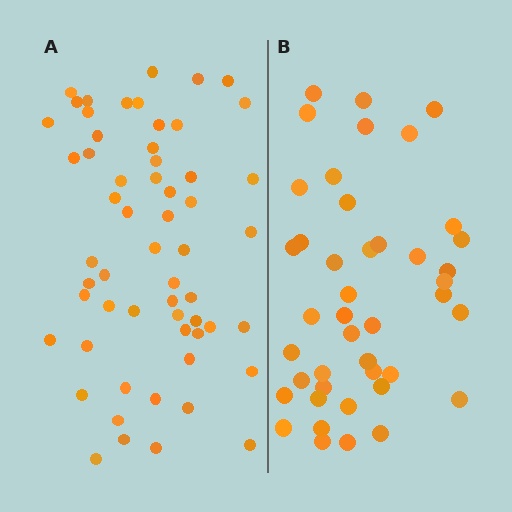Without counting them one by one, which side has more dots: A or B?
Region A (the left region) has more dots.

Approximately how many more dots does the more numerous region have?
Region A has approximately 15 more dots than region B.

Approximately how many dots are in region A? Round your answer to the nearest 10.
About 60 dots. (The exact count is 58, which rounds to 60.)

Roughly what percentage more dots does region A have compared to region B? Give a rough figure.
About 35% more.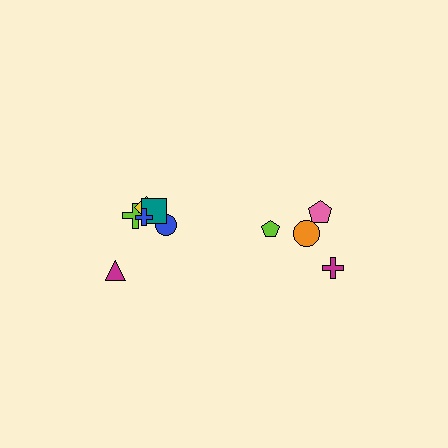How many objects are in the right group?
There are 4 objects.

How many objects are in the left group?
There are 6 objects.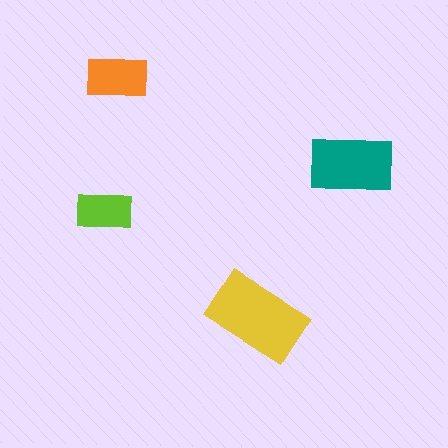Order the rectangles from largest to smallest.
the yellow one, the teal one, the orange one, the lime one.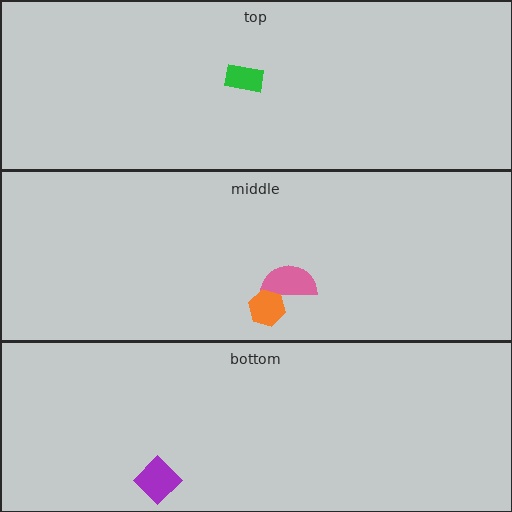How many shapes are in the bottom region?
1.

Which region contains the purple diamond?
The bottom region.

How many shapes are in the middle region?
2.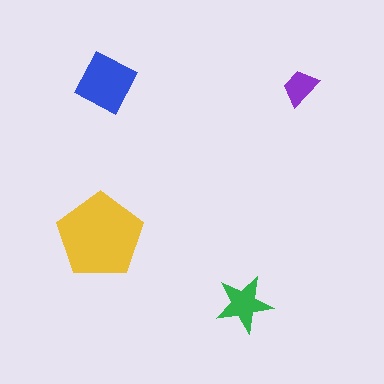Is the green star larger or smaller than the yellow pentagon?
Smaller.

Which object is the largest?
The yellow pentagon.